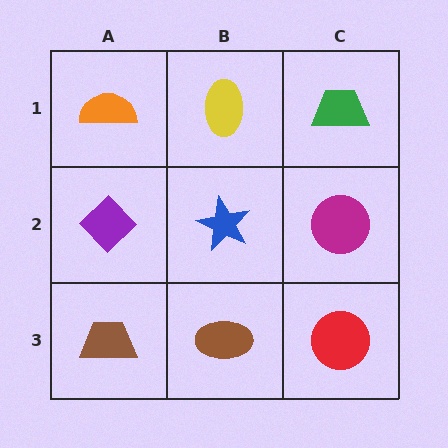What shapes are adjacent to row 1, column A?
A purple diamond (row 2, column A), a yellow ellipse (row 1, column B).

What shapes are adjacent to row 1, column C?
A magenta circle (row 2, column C), a yellow ellipse (row 1, column B).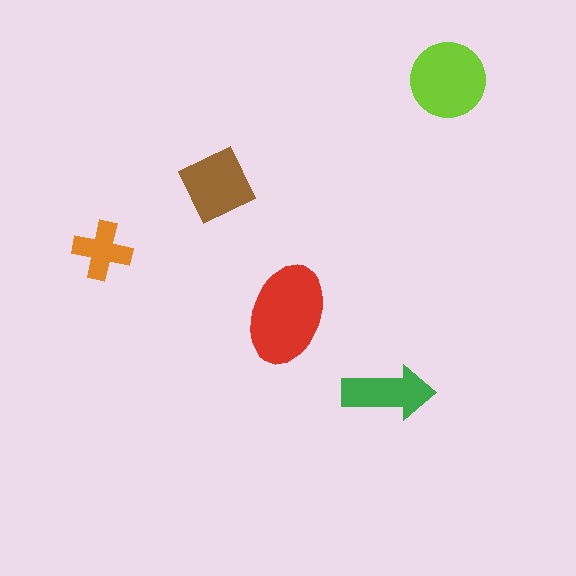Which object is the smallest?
The orange cross.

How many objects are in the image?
There are 5 objects in the image.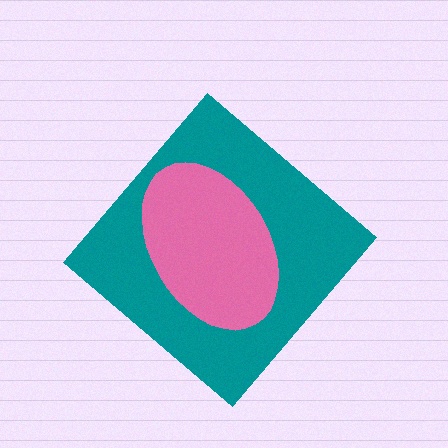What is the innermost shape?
The pink ellipse.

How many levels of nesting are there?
2.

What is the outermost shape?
The teal diamond.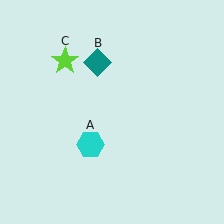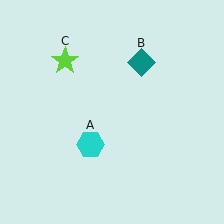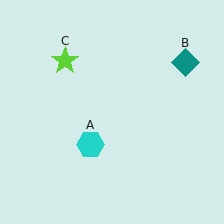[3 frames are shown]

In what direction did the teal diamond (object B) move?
The teal diamond (object B) moved right.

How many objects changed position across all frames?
1 object changed position: teal diamond (object B).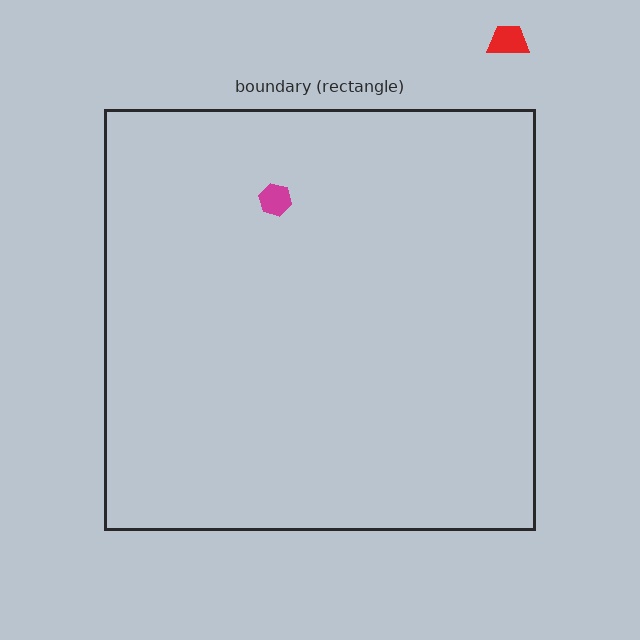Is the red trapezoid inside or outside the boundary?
Outside.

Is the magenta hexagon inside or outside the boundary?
Inside.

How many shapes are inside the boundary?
1 inside, 1 outside.